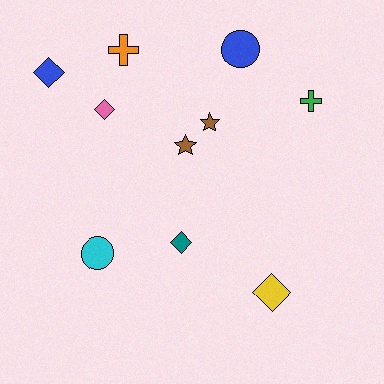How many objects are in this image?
There are 10 objects.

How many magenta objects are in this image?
There are no magenta objects.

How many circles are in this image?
There are 2 circles.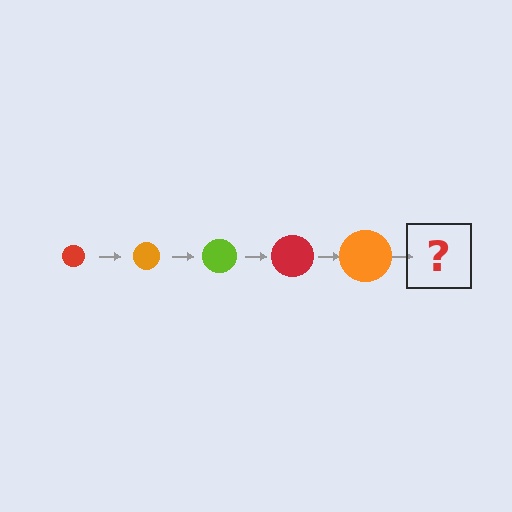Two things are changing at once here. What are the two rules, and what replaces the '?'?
The two rules are that the circle grows larger each step and the color cycles through red, orange, and lime. The '?' should be a lime circle, larger than the previous one.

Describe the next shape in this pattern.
It should be a lime circle, larger than the previous one.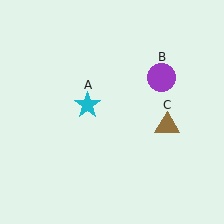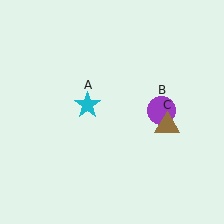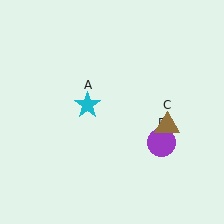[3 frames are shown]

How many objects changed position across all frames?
1 object changed position: purple circle (object B).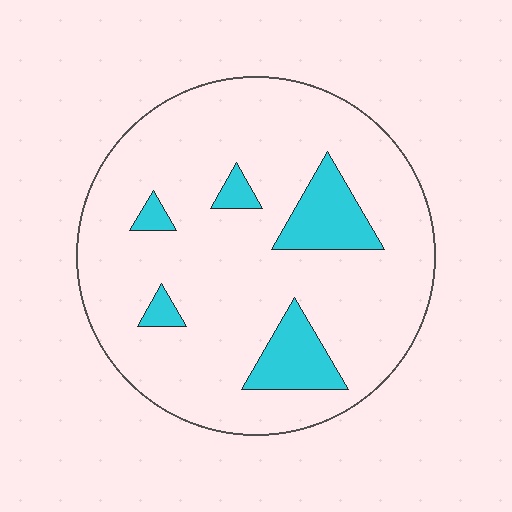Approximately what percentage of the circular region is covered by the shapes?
Approximately 15%.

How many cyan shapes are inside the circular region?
5.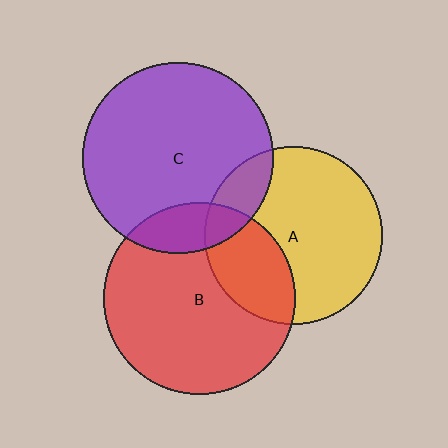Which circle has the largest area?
Circle B (red).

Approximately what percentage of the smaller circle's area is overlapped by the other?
Approximately 15%.